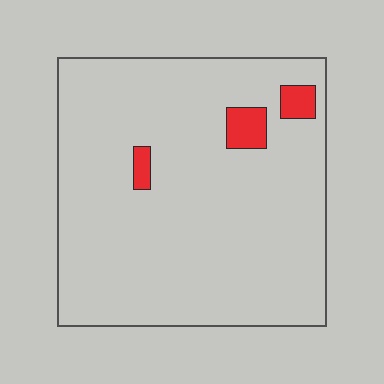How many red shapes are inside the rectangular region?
3.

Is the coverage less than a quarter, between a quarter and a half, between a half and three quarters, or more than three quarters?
Less than a quarter.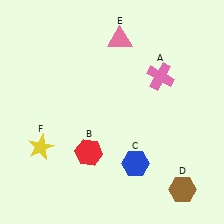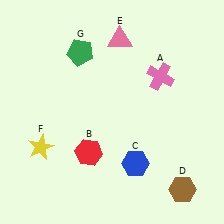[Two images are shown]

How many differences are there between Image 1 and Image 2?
There is 1 difference between the two images.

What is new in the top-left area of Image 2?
A green pentagon (G) was added in the top-left area of Image 2.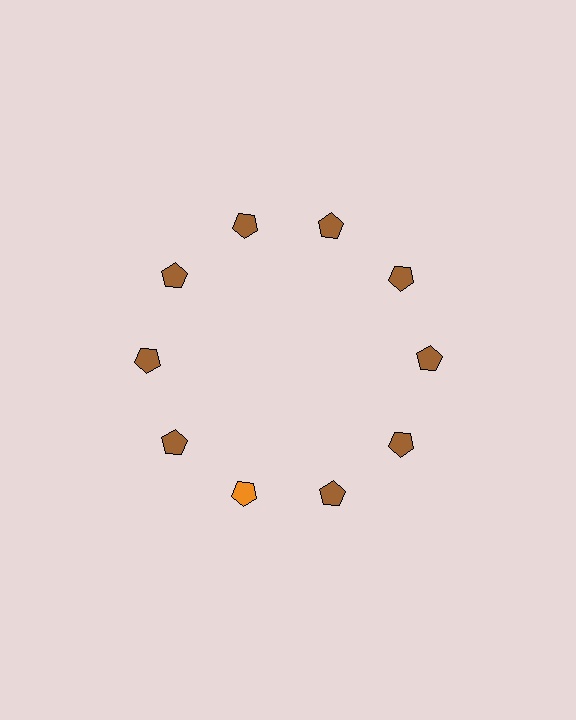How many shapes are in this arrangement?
There are 10 shapes arranged in a ring pattern.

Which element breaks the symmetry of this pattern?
The orange pentagon at roughly the 7 o'clock position breaks the symmetry. All other shapes are brown pentagons.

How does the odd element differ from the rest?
It has a different color: orange instead of brown.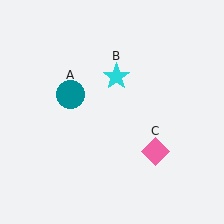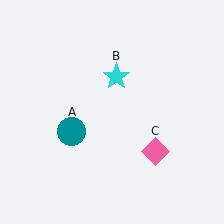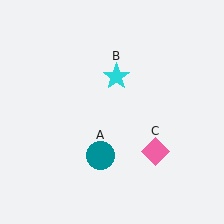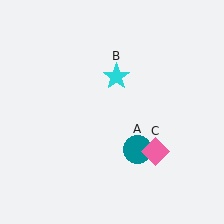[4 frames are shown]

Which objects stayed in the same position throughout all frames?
Cyan star (object B) and pink diamond (object C) remained stationary.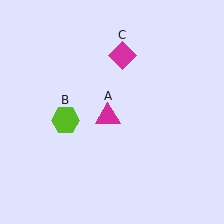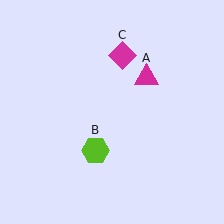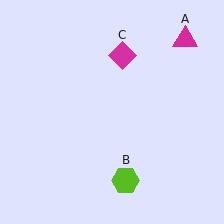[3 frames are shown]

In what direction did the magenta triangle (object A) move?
The magenta triangle (object A) moved up and to the right.